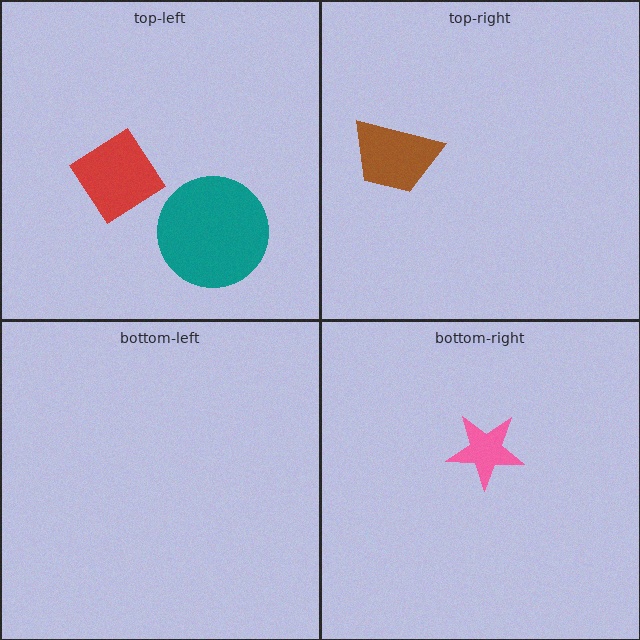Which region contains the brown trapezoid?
The top-right region.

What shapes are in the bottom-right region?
The pink star.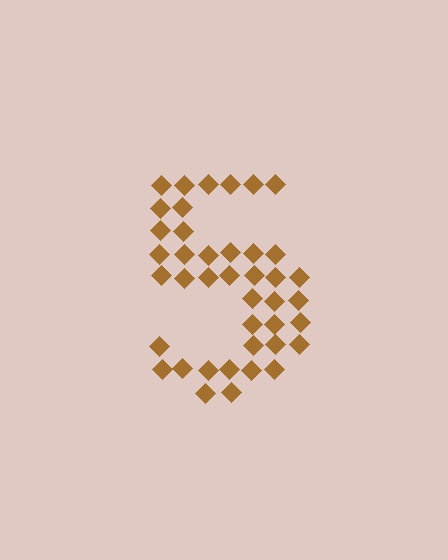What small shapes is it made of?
It is made of small diamonds.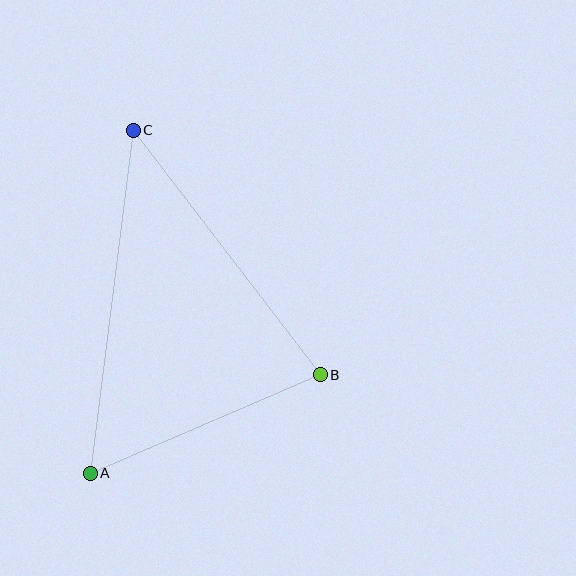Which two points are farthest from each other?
Points A and C are farthest from each other.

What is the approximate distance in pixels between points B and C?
The distance between B and C is approximately 308 pixels.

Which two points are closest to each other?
Points A and B are closest to each other.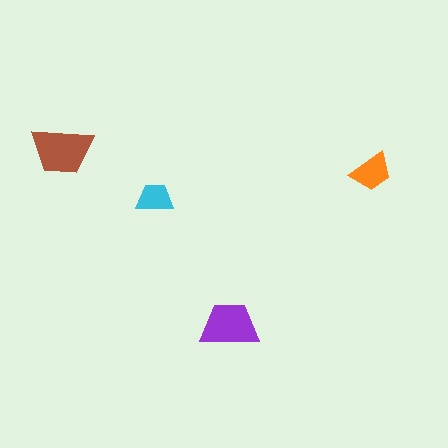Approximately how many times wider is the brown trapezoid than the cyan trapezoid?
About 1.5 times wider.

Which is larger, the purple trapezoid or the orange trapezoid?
The purple one.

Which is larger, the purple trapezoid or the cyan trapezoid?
The purple one.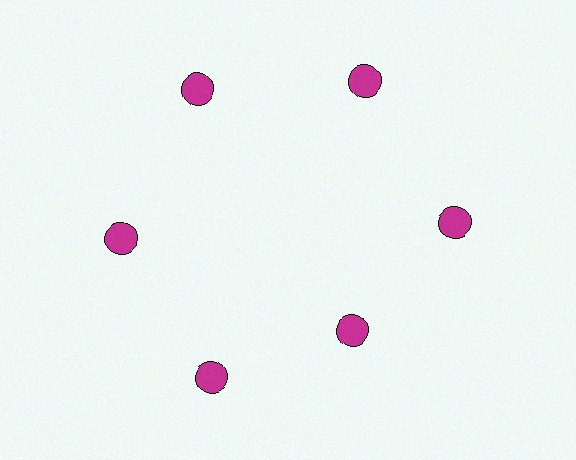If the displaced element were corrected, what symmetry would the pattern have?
It would have 6-fold rotational symmetry — the pattern would map onto itself every 60 degrees.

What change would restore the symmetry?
The symmetry would be restored by moving it outward, back onto the ring so that all 6 circles sit at equal angles and equal distance from the center.